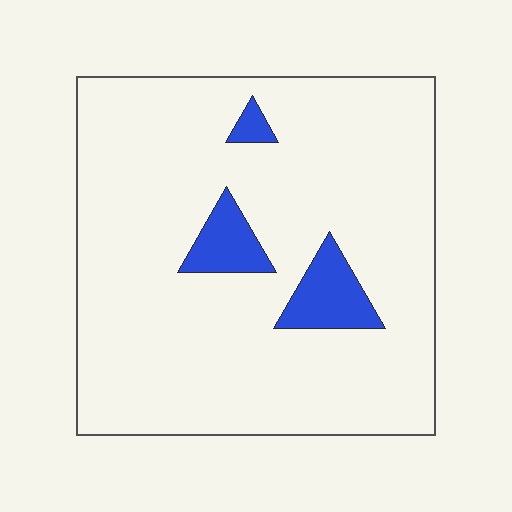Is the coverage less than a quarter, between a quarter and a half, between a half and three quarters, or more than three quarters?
Less than a quarter.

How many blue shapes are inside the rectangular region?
3.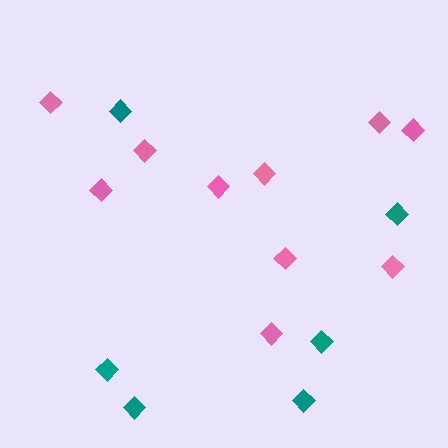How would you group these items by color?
There are 2 groups: one group of teal diamonds (6) and one group of pink diamonds (10).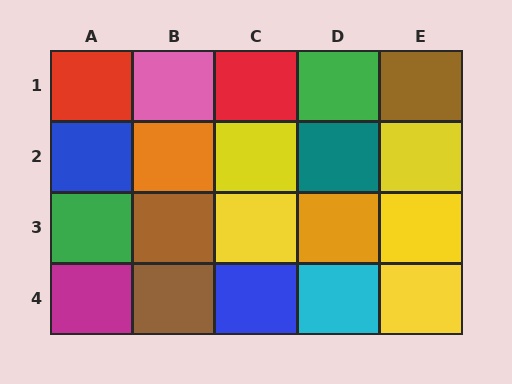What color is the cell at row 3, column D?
Orange.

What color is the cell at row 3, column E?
Yellow.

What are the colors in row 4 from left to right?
Magenta, brown, blue, cyan, yellow.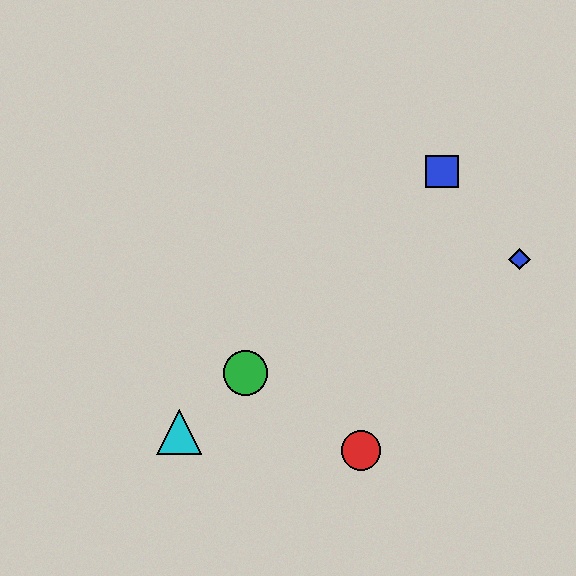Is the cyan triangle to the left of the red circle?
Yes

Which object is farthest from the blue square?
The cyan triangle is farthest from the blue square.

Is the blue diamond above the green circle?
Yes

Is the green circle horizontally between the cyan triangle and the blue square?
Yes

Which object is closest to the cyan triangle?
The green circle is closest to the cyan triangle.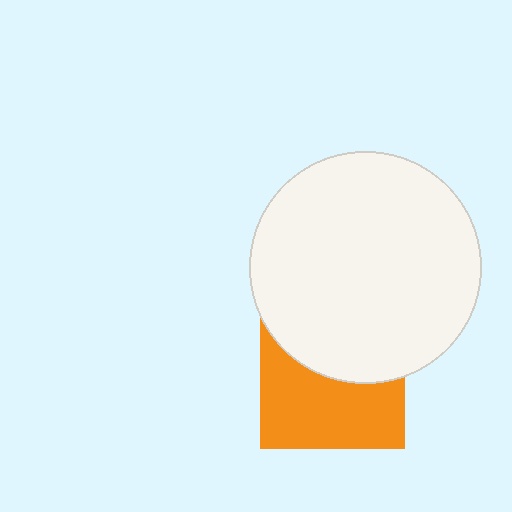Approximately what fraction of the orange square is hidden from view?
Roughly 45% of the orange square is hidden behind the white circle.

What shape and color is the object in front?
The object in front is a white circle.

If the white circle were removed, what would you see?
You would see the complete orange square.